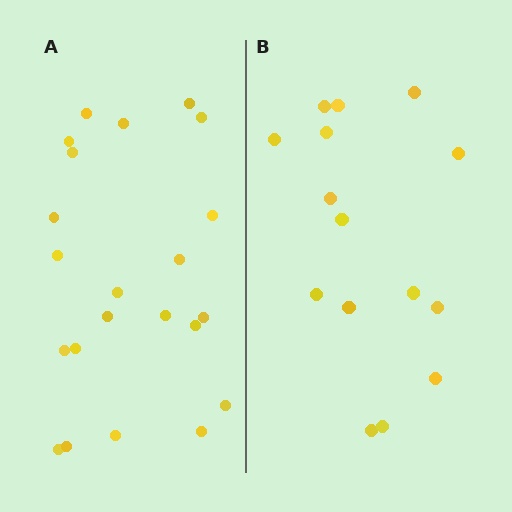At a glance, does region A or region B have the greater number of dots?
Region A (the left region) has more dots.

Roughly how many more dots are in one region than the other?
Region A has roughly 8 or so more dots than region B.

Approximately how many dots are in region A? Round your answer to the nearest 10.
About 20 dots. (The exact count is 22, which rounds to 20.)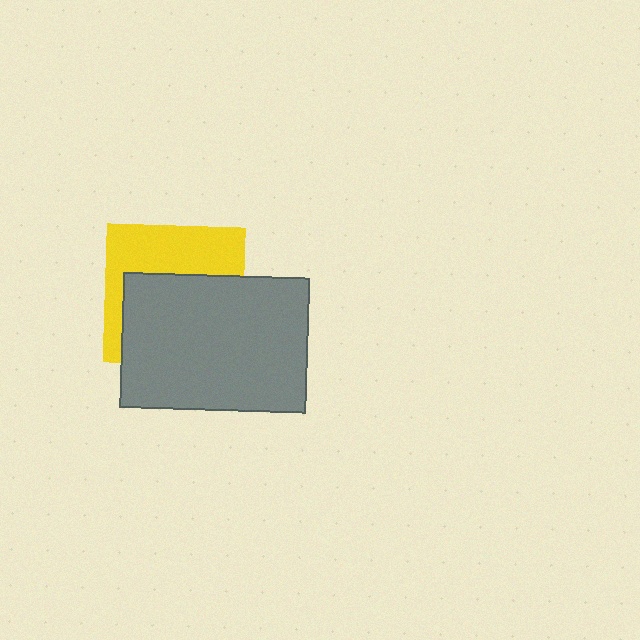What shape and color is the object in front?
The object in front is a gray rectangle.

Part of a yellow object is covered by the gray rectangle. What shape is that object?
It is a square.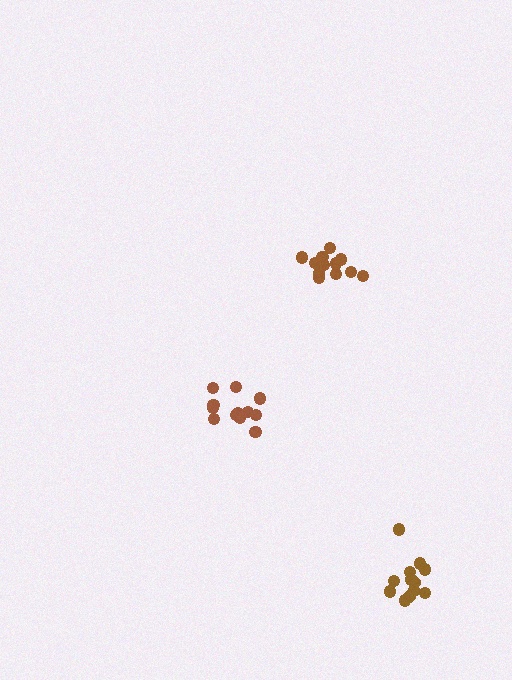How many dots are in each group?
Group 1: 12 dots, Group 2: 13 dots, Group 3: 13 dots (38 total).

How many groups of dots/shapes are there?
There are 3 groups.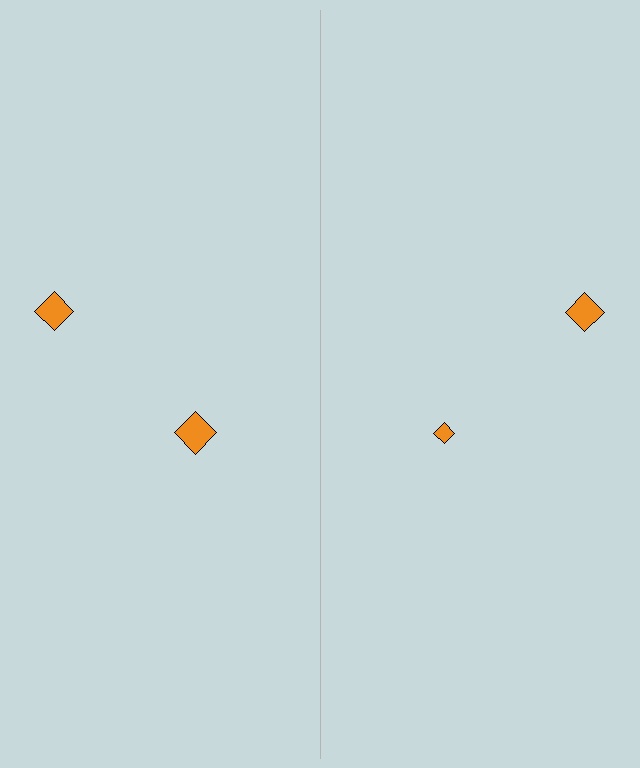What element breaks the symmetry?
The orange diamond on the right side has a different size than its mirror counterpart.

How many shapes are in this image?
There are 4 shapes in this image.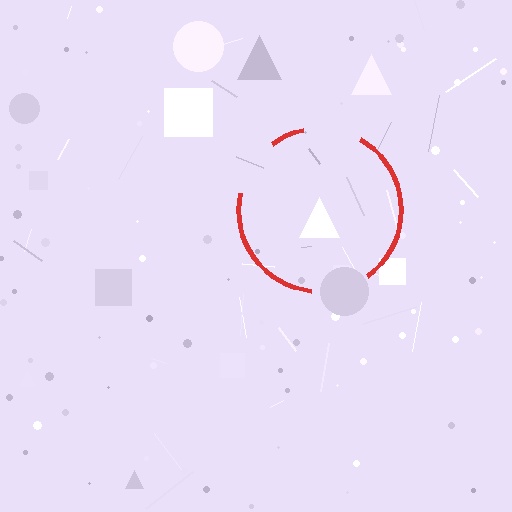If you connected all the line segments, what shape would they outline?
They would outline a circle.